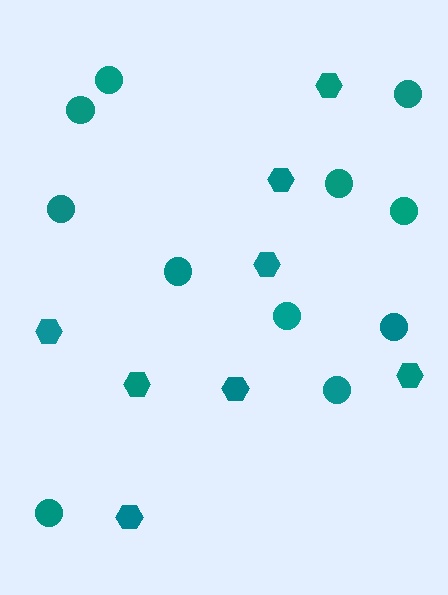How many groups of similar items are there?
There are 2 groups: one group of circles (11) and one group of hexagons (8).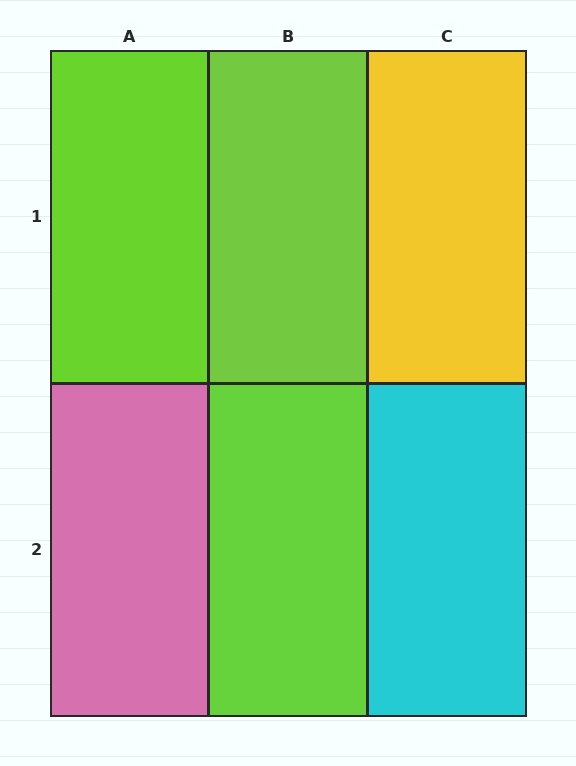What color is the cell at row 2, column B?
Lime.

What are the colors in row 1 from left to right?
Lime, lime, yellow.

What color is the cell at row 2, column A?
Pink.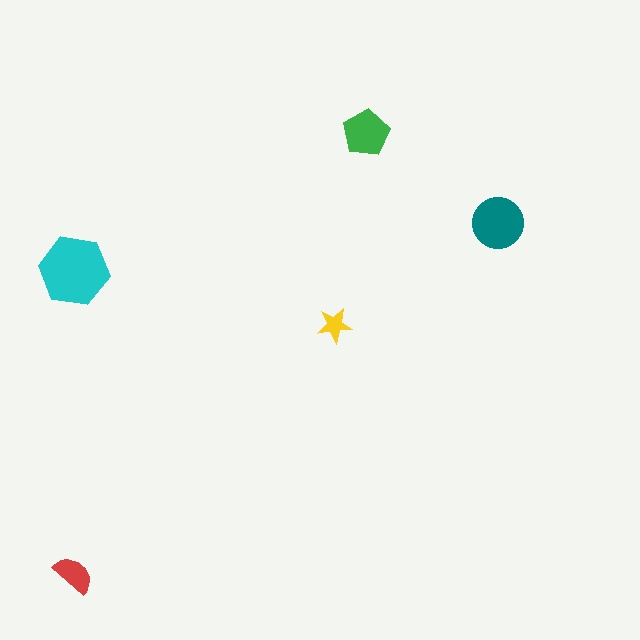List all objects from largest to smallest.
The cyan hexagon, the teal circle, the green pentagon, the red semicircle, the yellow star.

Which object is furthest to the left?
The cyan hexagon is leftmost.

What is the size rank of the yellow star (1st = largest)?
5th.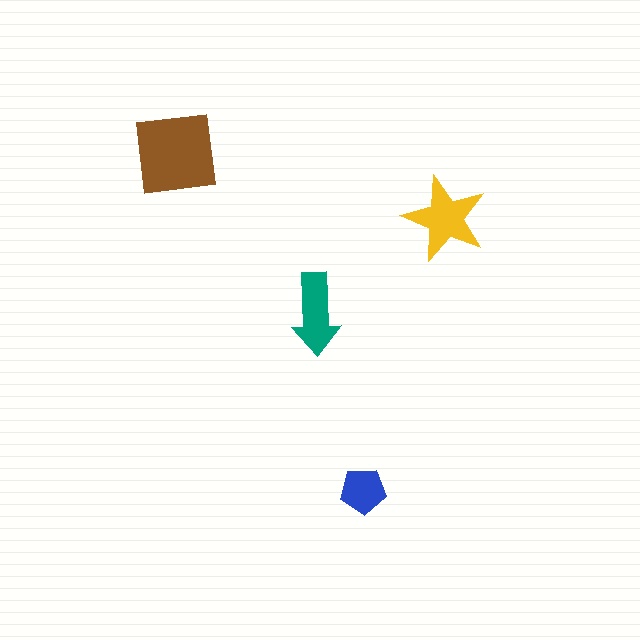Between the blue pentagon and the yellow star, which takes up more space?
The yellow star.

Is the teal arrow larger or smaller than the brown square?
Smaller.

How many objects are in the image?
There are 4 objects in the image.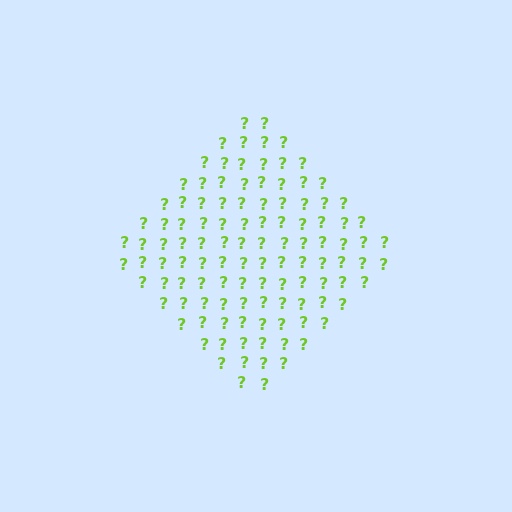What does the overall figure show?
The overall figure shows a diamond.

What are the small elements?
The small elements are question marks.